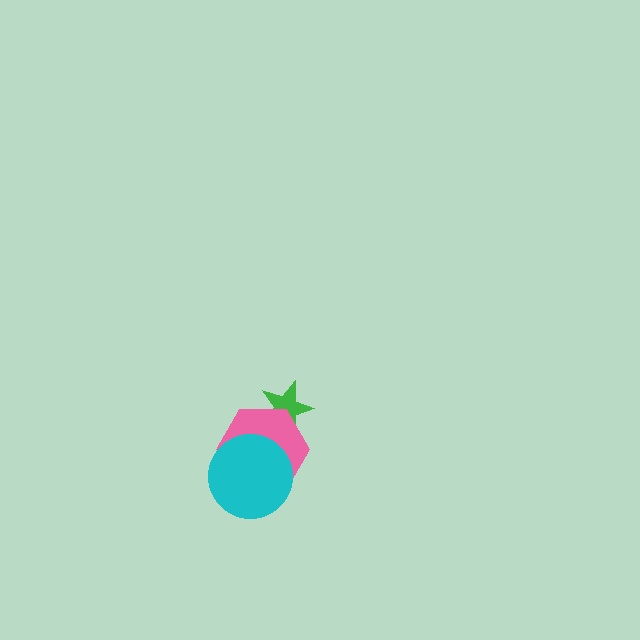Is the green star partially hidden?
Yes, it is partially covered by another shape.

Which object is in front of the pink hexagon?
The cyan circle is in front of the pink hexagon.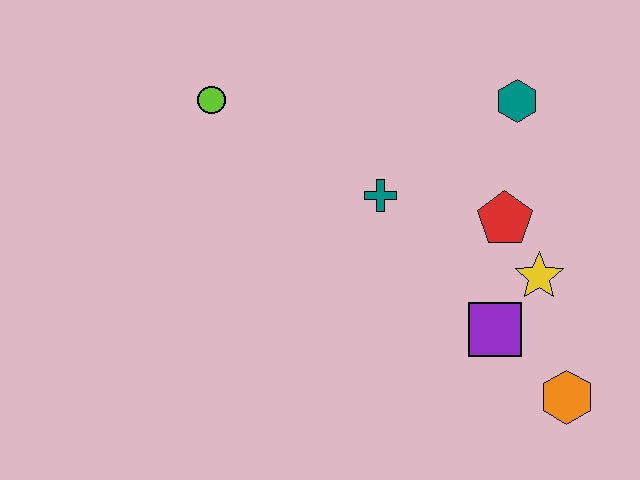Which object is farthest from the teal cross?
The orange hexagon is farthest from the teal cross.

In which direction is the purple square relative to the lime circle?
The purple square is to the right of the lime circle.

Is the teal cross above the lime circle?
No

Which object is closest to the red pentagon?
The yellow star is closest to the red pentagon.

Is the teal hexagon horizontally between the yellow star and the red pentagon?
Yes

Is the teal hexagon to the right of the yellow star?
No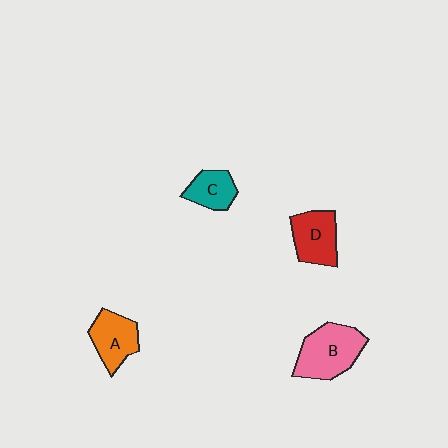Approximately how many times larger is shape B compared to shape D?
Approximately 1.3 times.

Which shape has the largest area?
Shape B (pink).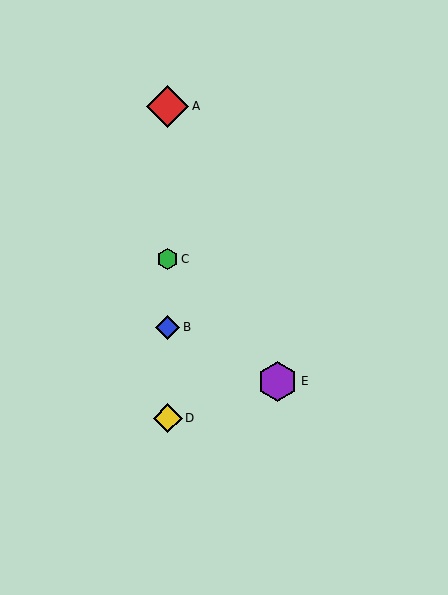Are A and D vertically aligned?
Yes, both are at x≈168.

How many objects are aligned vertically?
4 objects (A, B, C, D) are aligned vertically.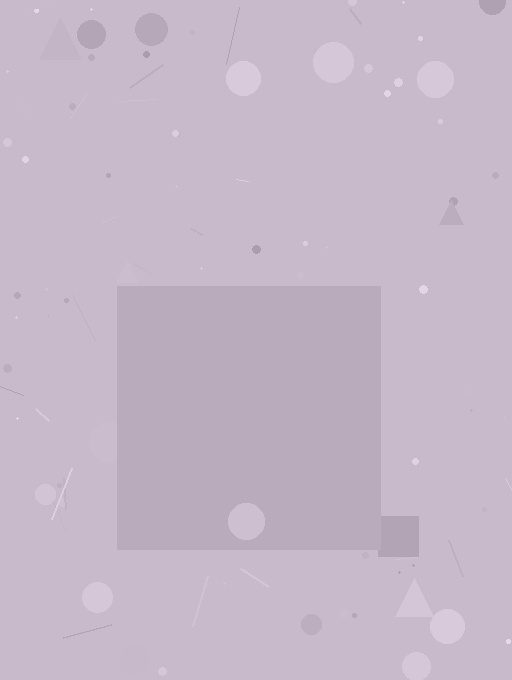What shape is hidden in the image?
A square is hidden in the image.